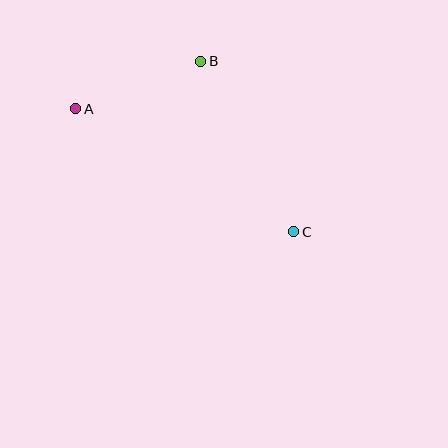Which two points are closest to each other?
Points A and B are closest to each other.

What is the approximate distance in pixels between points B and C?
The distance between B and C is approximately 194 pixels.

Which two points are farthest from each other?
Points A and C are farthest from each other.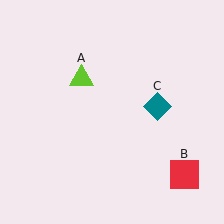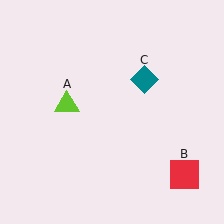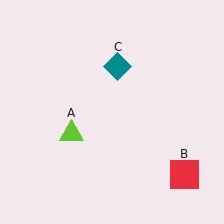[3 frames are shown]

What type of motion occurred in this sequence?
The lime triangle (object A), teal diamond (object C) rotated counterclockwise around the center of the scene.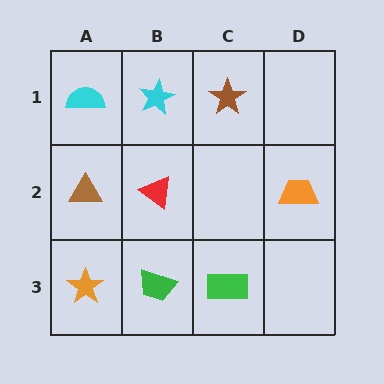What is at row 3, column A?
An orange star.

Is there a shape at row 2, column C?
No, that cell is empty.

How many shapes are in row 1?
3 shapes.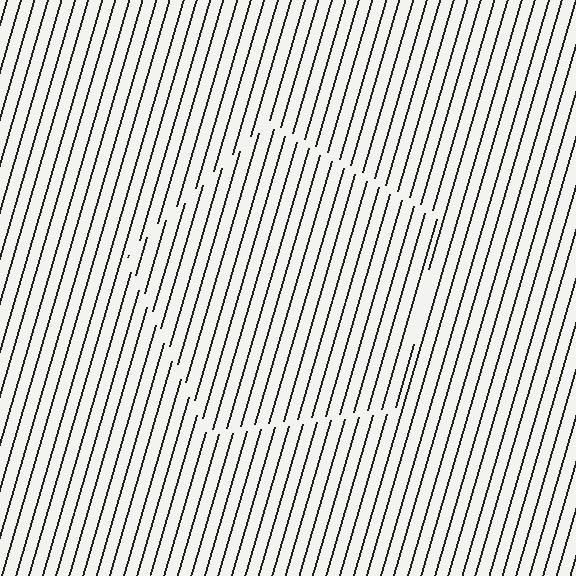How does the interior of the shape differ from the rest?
The interior of the shape contains the same grating, shifted by half a period — the contour is defined by the phase discontinuity where line-ends from the inner and outer gratings abut.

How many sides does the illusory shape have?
5 sides — the line-ends trace a pentagon.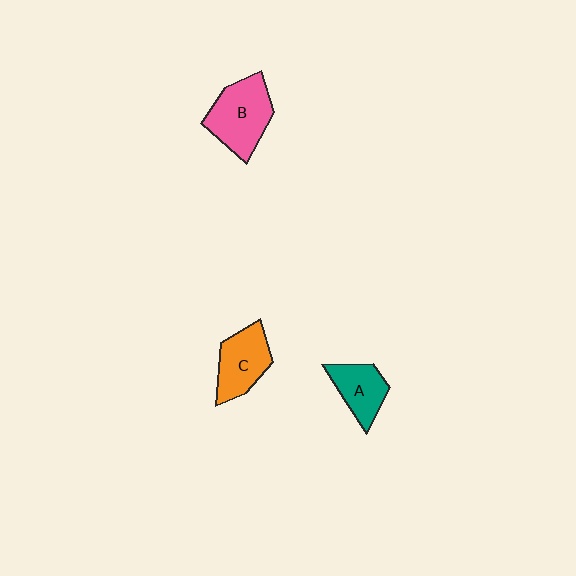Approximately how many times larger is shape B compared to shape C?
Approximately 1.2 times.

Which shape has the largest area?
Shape B (pink).